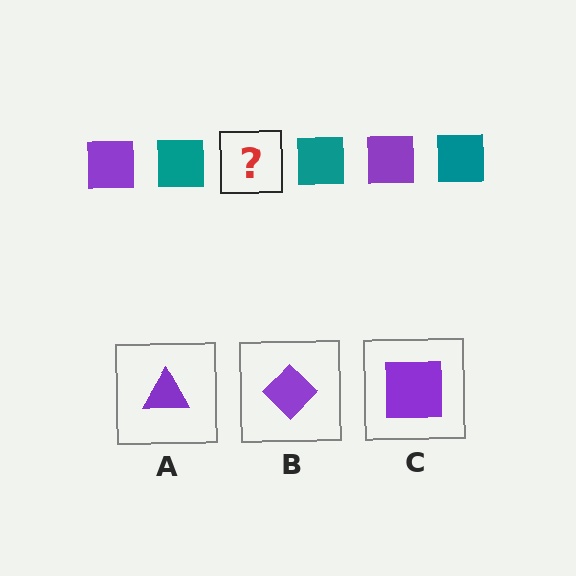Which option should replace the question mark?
Option C.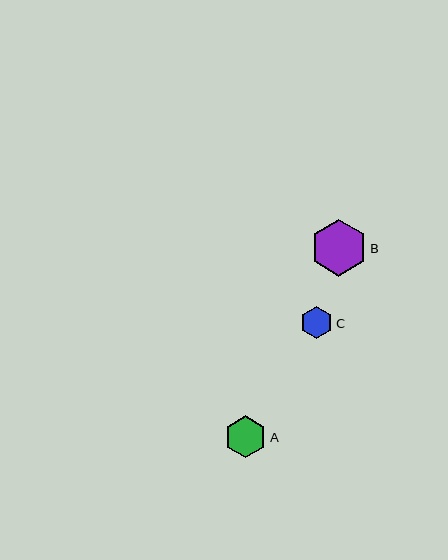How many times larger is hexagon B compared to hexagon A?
Hexagon B is approximately 1.4 times the size of hexagon A.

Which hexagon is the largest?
Hexagon B is the largest with a size of approximately 56 pixels.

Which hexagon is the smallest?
Hexagon C is the smallest with a size of approximately 33 pixels.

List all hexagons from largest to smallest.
From largest to smallest: B, A, C.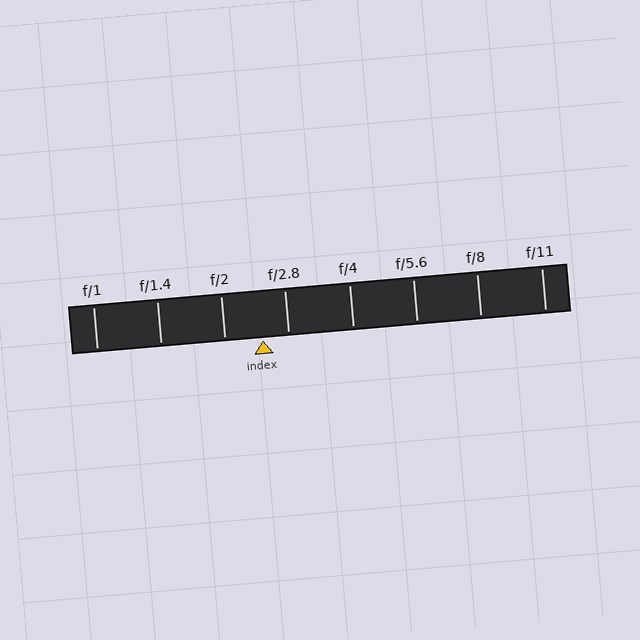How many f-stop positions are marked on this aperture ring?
There are 8 f-stop positions marked.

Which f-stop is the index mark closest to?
The index mark is closest to f/2.8.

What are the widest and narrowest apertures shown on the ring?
The widest aperture shown is f/1 and the narrowest is f/11.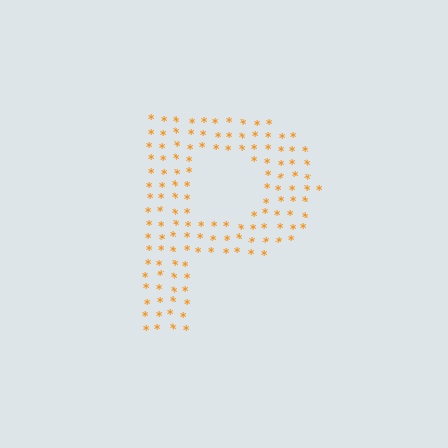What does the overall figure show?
The overall figure shows the letter P.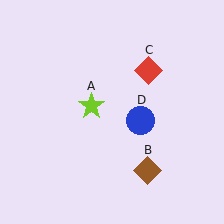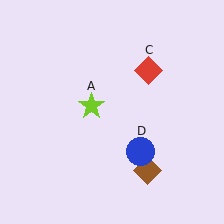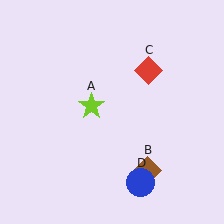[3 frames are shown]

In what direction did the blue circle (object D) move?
The blue circle (object D) moved down.